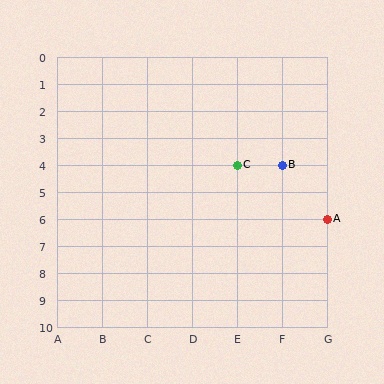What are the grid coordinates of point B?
Point B is at grid coordinates (F, 4).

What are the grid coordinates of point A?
Point A is at grid coordinates (G, 6).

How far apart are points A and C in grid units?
Points A and C are 2 columns and 2 rows apart (about 2.8 grid units diagonally).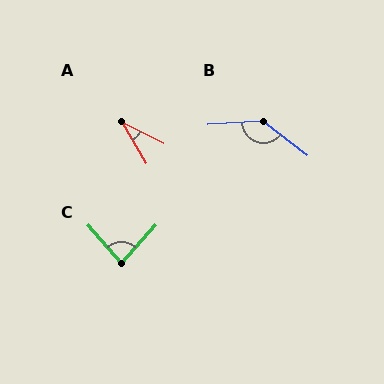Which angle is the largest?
B, at approximately 139 degrees.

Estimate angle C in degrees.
Approximately 82 degrees.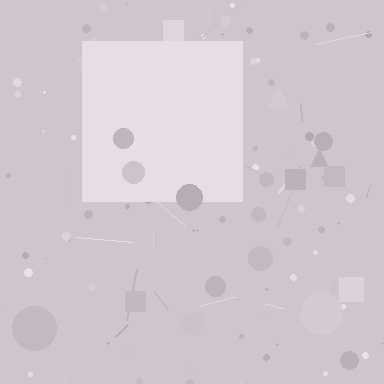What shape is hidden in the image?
A square is hidden in the image.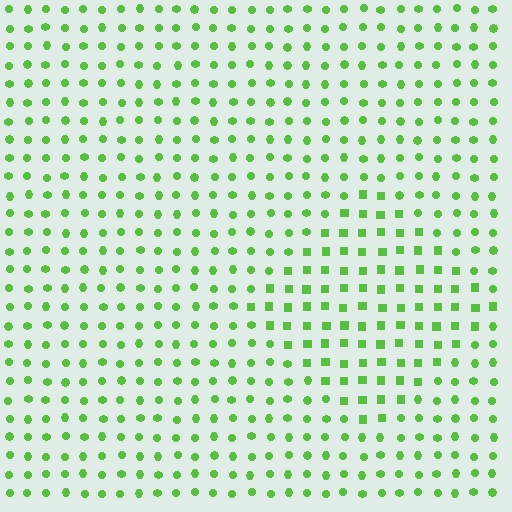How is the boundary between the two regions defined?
The boundary is defined by a change in element shape: squares inside vs. circles outside. All elements share the same color and spacing.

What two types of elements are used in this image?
The image uses squares inside the diamond region and circles outside it.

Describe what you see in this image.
The image is filled with small lime elements arranged in a uniform grid. A diamond-shaped region contains squares, while the surrounding area contains circles. The boundary is defined purely by the change in element shape.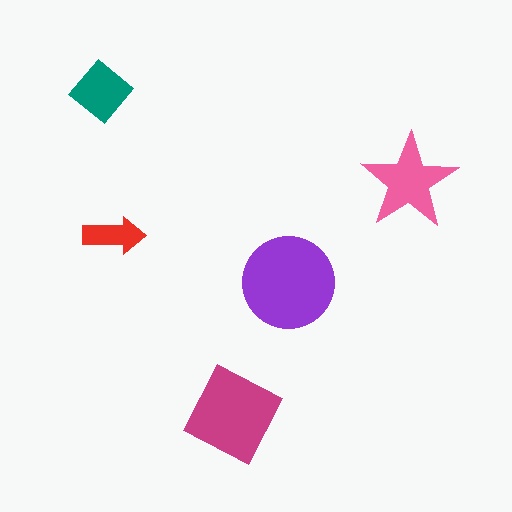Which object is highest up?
The teal diamond is topmost.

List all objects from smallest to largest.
The red arrow, the teal diamond, the pink star, the magenta diamond, the purple circle.